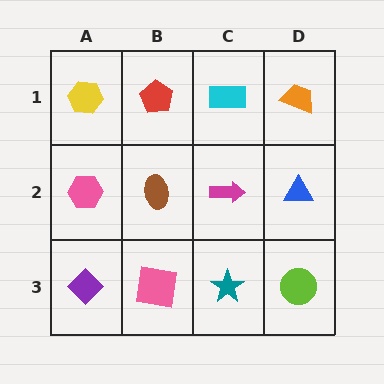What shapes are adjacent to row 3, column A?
A pink hexagon (row 2, column A), a pink square (row 3, column B).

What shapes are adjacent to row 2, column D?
An orange trapezoid (row 1, column D), a lime circle (row 3, column D), a magenta arrow (row 2, column C).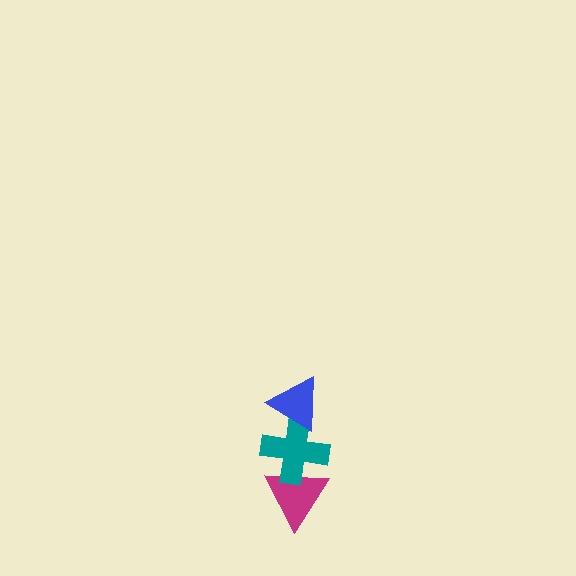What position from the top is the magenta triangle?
The magenta triangle is 3rd from the top.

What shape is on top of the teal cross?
The blue triangle is on top of the teal cross.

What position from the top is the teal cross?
The teal cross is 2nd from the top.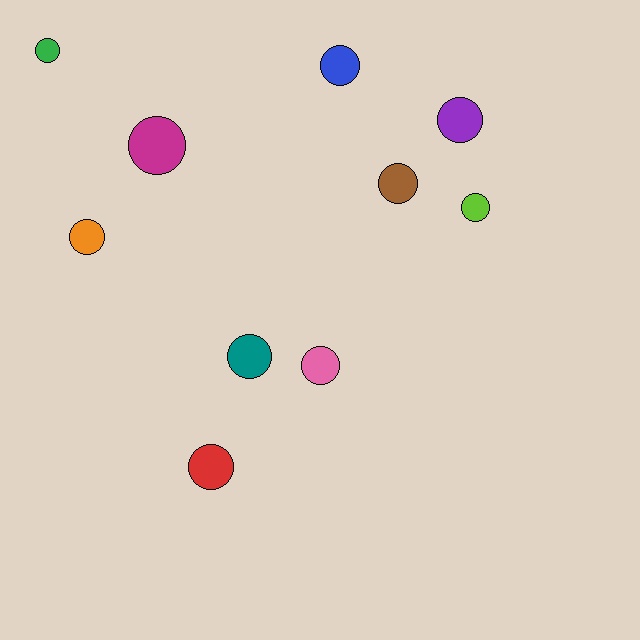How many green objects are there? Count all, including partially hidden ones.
There is 1 green object.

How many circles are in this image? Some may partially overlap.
There are 10 circles.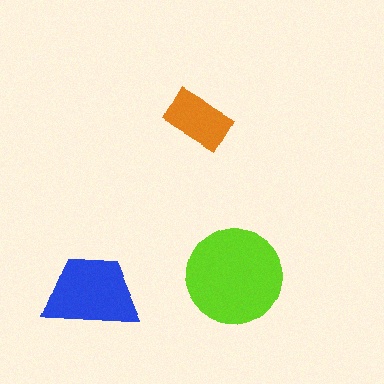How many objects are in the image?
There are 3 objects in the image.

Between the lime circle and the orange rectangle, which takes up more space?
The lime circle.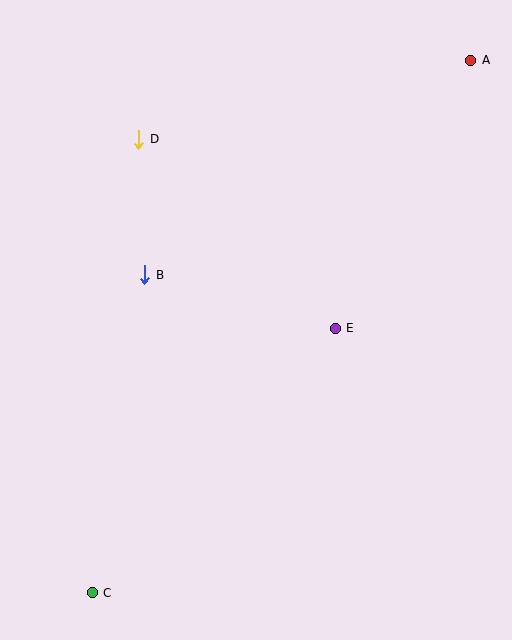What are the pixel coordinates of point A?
Point A is at (471, 60).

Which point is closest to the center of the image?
Point E at (335, 328) is closest to the center.